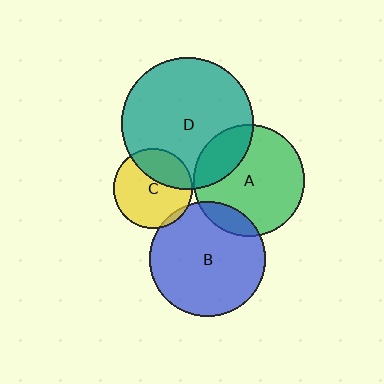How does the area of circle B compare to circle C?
Approximately 2.1 times.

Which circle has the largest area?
Circle D (teal).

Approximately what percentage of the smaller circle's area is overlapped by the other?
Approximately 30%.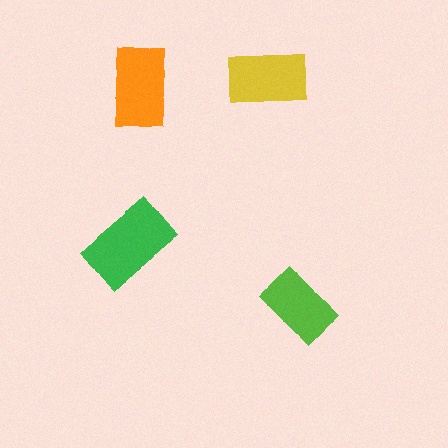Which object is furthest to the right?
The lime rectangle is rightmost.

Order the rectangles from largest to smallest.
the green one, the orange one, the yellow one, the lime one.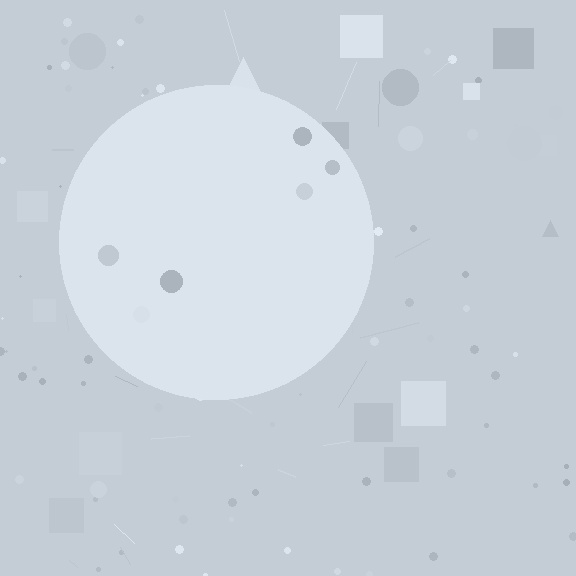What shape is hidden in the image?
A circle is hidden in the image.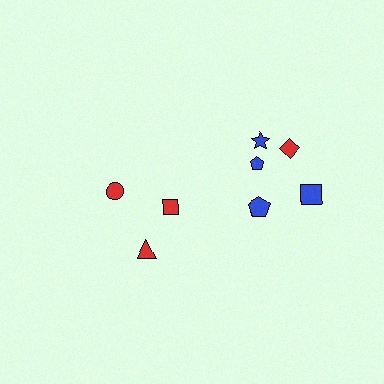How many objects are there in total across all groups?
There are 8 objects.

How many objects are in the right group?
There are 5 objects.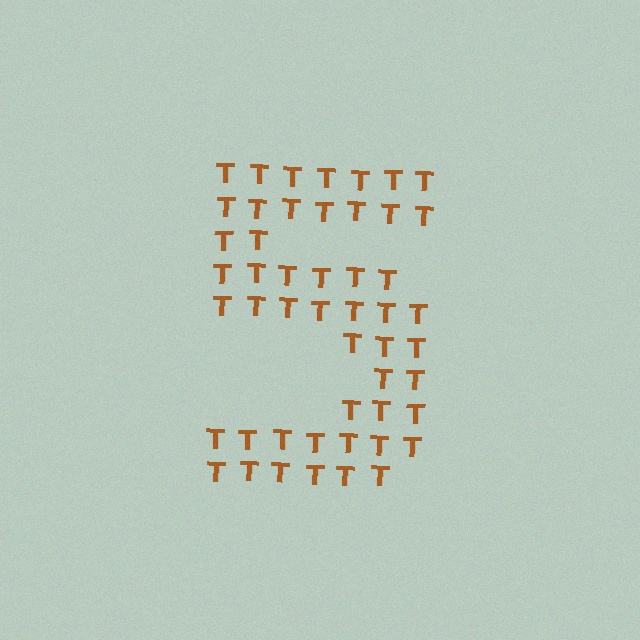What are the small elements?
The small elements are letter T's.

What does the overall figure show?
The overall figure shows the digit 5.